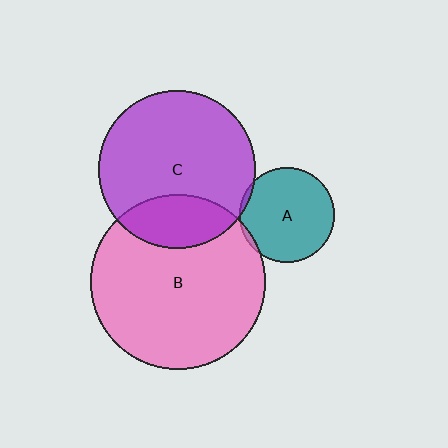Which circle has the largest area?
Circle B (pink).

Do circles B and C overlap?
Yes.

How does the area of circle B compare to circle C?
Approximately 1.2 times.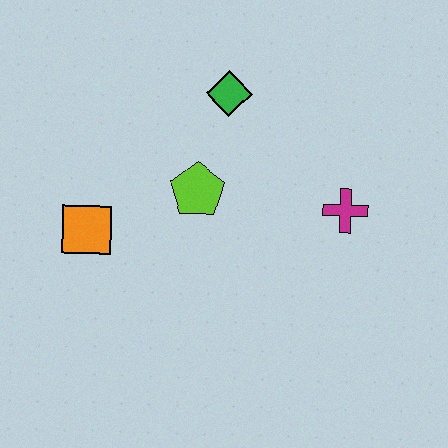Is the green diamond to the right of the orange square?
Yes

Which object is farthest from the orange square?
The magenta cross is farthest from the orange square.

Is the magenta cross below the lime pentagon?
Yes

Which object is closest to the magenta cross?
The lime pentagon is closest to the magenta cross.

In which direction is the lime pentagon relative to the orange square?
The lime pentagon is to the right of the orange square.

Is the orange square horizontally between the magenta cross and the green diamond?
No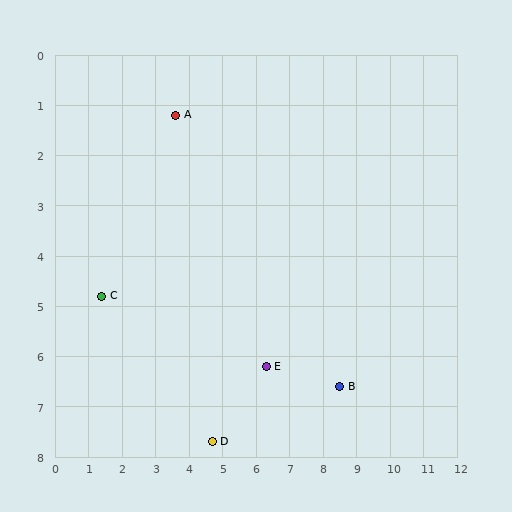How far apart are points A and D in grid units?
Points A and D are about 6.6 grid units apart.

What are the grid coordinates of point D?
Point D is at approximately (4.7, 7.7).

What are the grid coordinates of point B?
Point B is at approximately (8.5, 6.6).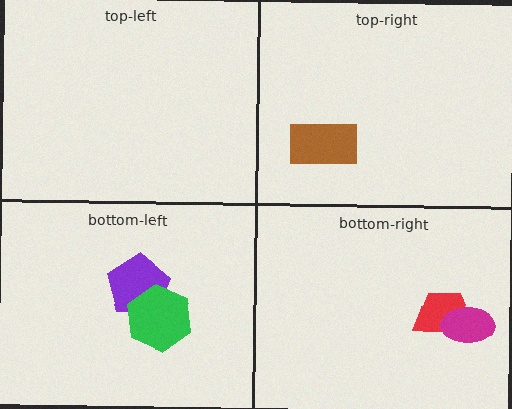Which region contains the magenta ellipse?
The bottom-right region.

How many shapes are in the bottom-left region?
2.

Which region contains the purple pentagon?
The bottom-left region.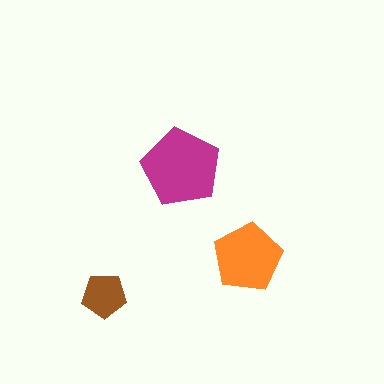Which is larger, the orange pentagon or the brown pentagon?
The orange one.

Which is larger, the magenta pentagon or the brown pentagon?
The magenta one.